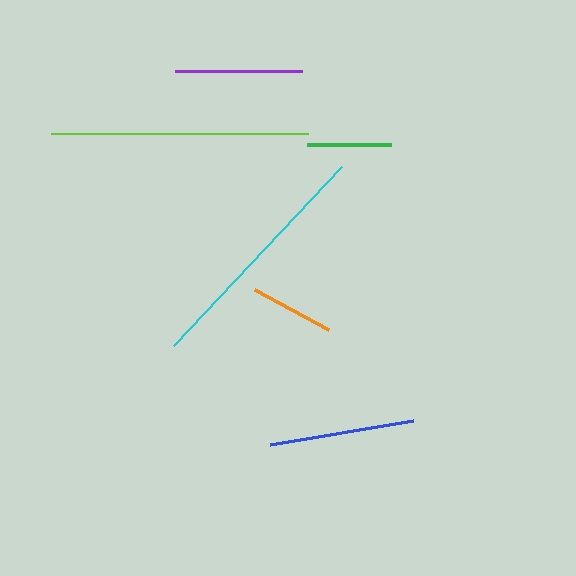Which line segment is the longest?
The lime line is the longest at approximately 256 pixels.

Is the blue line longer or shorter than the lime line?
The lime line is longer than the blue line.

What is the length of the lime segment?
The lime segment is approximately 256 pixels long.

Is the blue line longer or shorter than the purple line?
The blue line is longer than the purple line.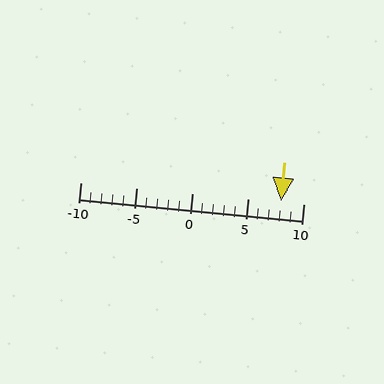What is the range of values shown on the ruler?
The ruler shows values from -10 to 10.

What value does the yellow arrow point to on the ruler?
The yellow arrow points to approximately 8.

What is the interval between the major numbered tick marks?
The major tick marks are spaced 5 units apart.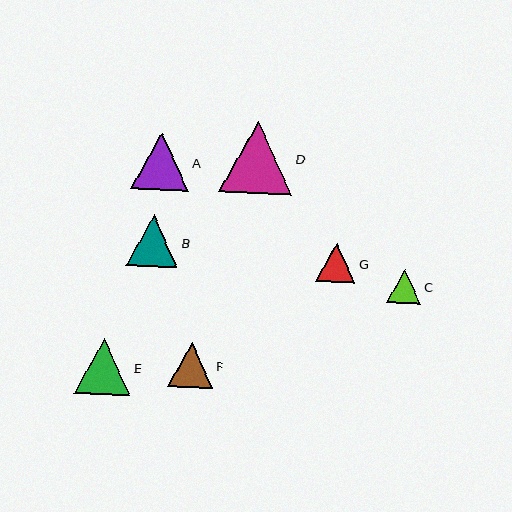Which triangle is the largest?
Triangle D is the largest with a size of approximately 72 pixels.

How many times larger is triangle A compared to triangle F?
Triangle A is approximately 1.3 times the size of triangle F.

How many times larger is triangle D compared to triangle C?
Triangle D is approximately 2.1 times the size of triangle C.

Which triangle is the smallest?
Triangle C is the smallest with a size of approximately 34 pixels.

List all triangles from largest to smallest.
From largest to smallest: D, A, E, B, F, G, C.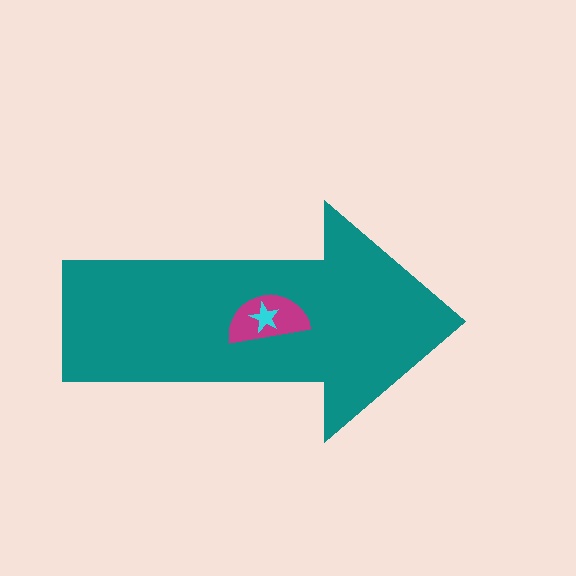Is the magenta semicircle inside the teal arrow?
Yes.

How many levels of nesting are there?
3.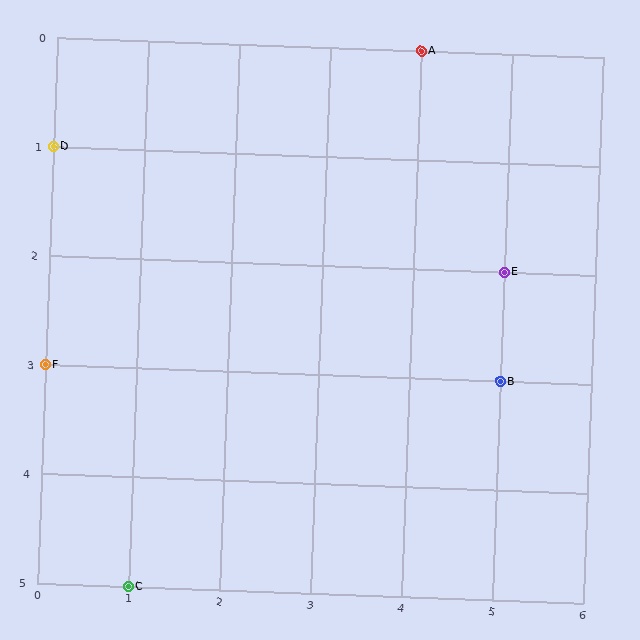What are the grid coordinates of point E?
Point E is at grid coordinates (5, 2).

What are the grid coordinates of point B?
Point B is at grid coordinates (5, 3).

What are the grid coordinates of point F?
Point F is at grid coordinates (0, 3).